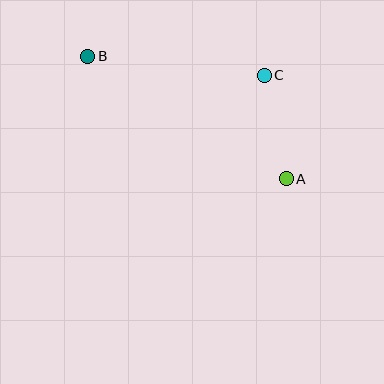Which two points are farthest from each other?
Points A and B are farthest from each other.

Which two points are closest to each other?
Points A and C are closest to each other.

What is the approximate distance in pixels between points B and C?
The distance between B and C is approximately 178 pixels.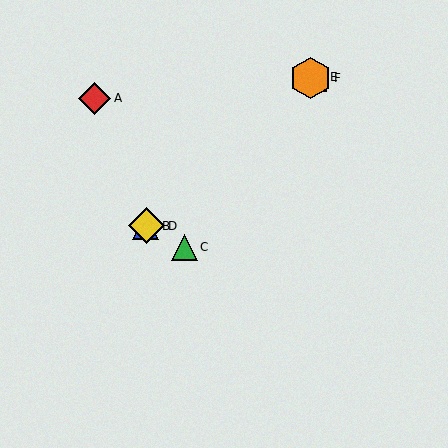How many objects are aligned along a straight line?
4 objects (B, D, E, F) are aligned along a straight line.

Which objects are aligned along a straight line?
Objects B, D, E, F are aligned along a straight line.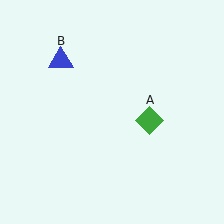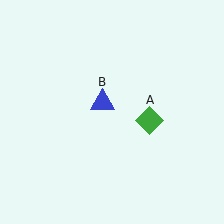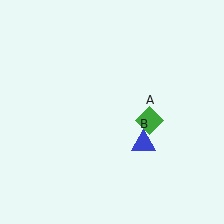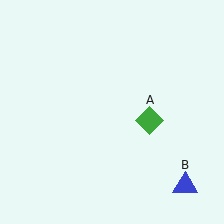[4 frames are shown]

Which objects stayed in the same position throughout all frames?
Green diamond (object A) remained stationary.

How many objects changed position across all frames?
1 object changed position: blue triangle (object B).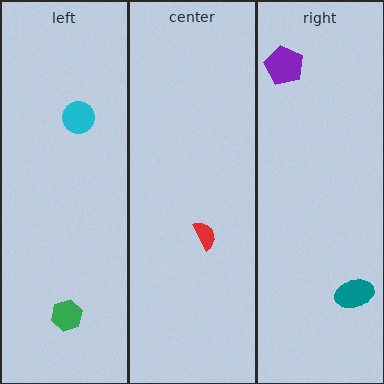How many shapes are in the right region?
2.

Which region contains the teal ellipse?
The right region.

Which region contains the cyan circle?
The left region.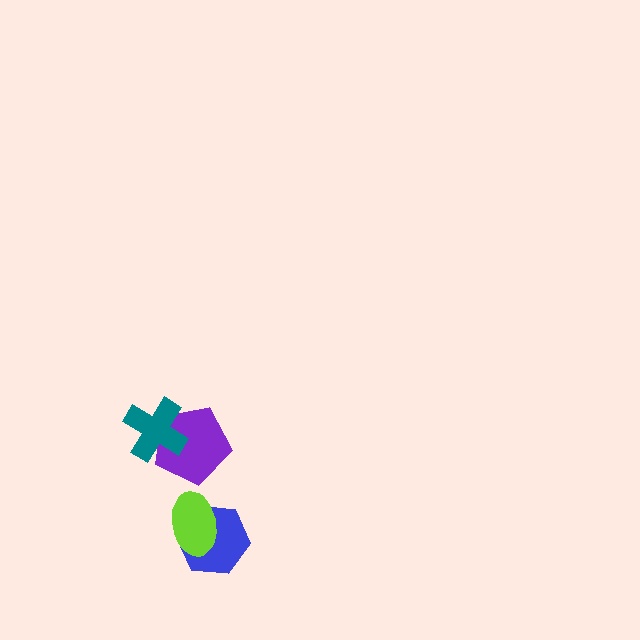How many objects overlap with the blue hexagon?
1 object overlaps with the blue hexagon.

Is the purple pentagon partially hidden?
Yes, it is partially covered by another shape.